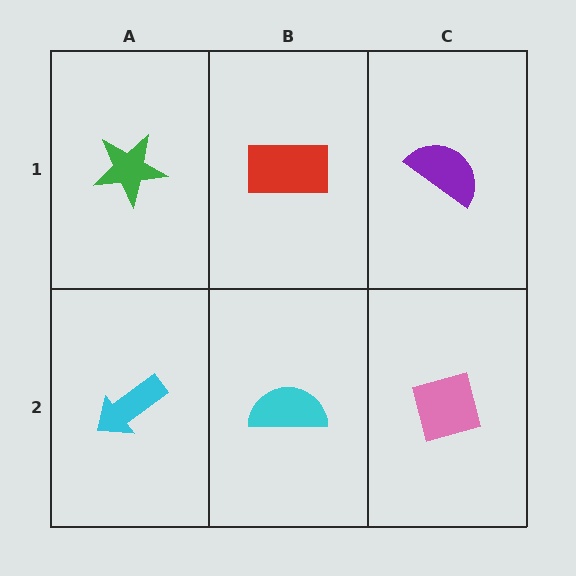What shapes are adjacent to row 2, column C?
A purple semicircle (row 1, column C), a cyan semicircle (row 2, column B).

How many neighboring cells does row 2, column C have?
2.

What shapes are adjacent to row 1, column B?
A cyan semicircle (row 2, column B), a green star (row 1, column A), a purple semicircle (row 1, column C).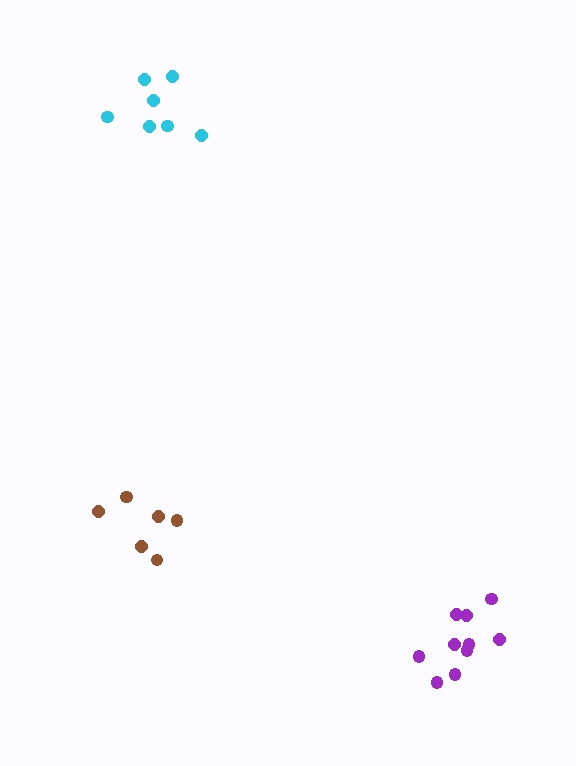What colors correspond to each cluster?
The clusters are colored: cyan, purple, brown.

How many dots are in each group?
Group 1: 7 dots, Group 2: 10 dots, Group 3: 6 dots (23 total).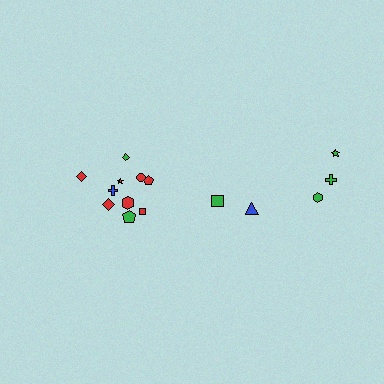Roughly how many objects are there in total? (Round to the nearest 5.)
Roughly 15 objects in total.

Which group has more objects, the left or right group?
The left group.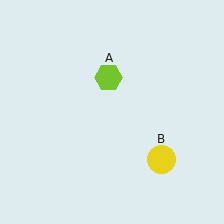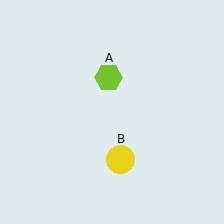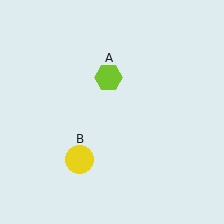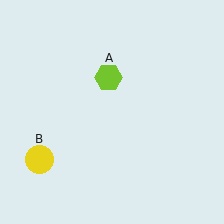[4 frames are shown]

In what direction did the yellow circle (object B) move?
The yellow circle (object B) moved left.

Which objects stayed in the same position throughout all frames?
Lime hexagon (object A) remained stationary.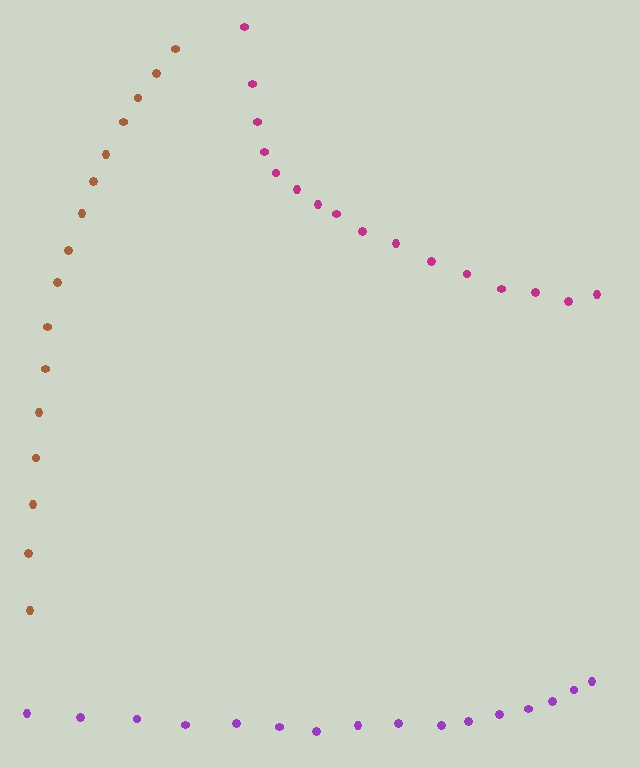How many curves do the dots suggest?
There are 3 distinct paths.